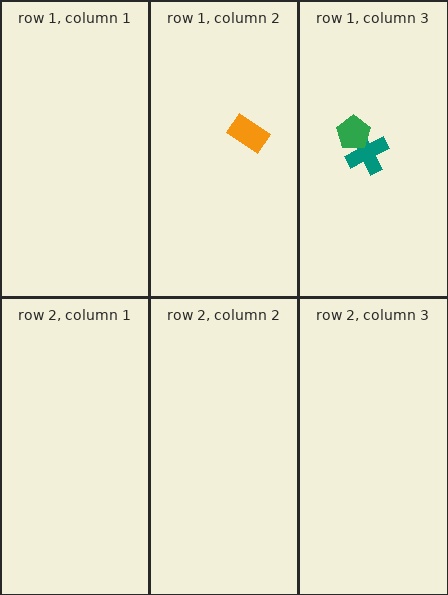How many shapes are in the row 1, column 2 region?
1.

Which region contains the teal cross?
The row 1, column 3 region.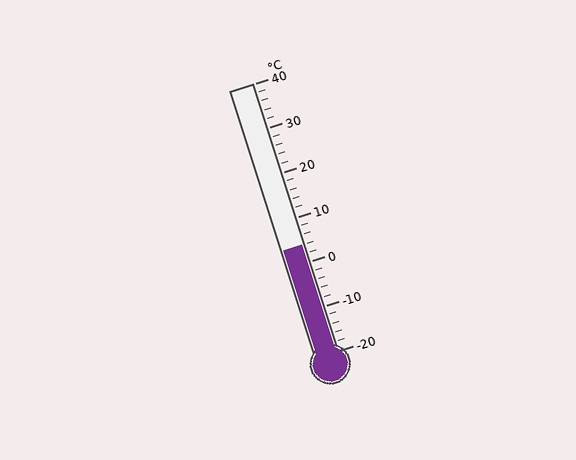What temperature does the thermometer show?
The thermometer shows approximately 4°C.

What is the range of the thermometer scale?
The thermometer scale ranges from -20°C to 40°C.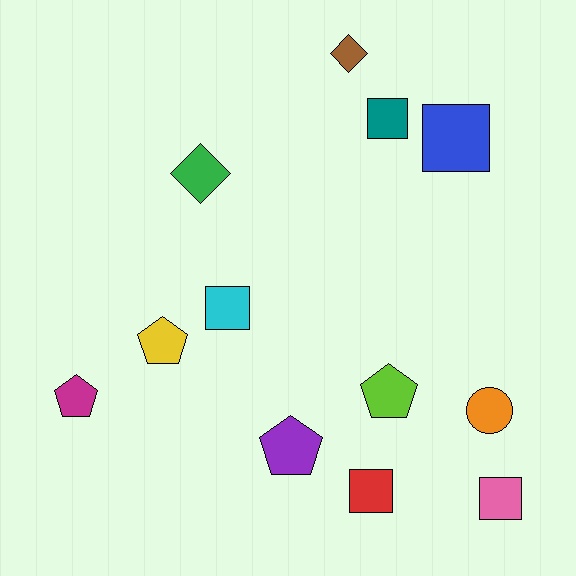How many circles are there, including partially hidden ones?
There is 1 circle.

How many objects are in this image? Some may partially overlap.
There are 12 objects.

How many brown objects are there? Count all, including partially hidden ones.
There is 1 brown object.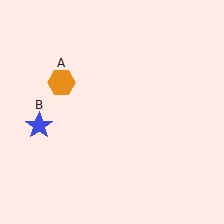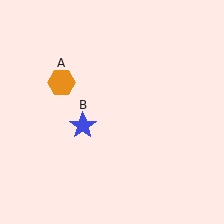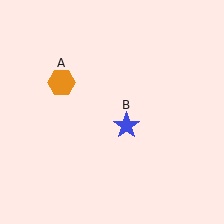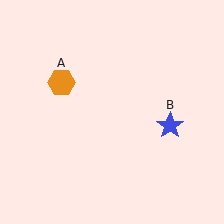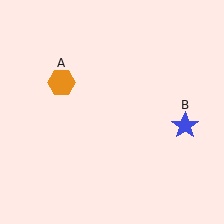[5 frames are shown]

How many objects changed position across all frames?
1 object changed position: blue star (object B).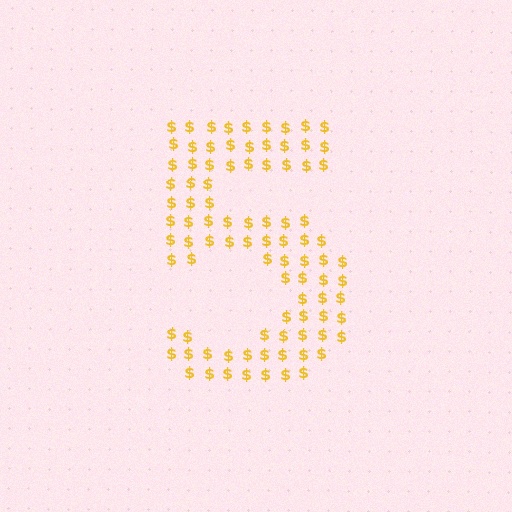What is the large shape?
The large shape is the digit 5.